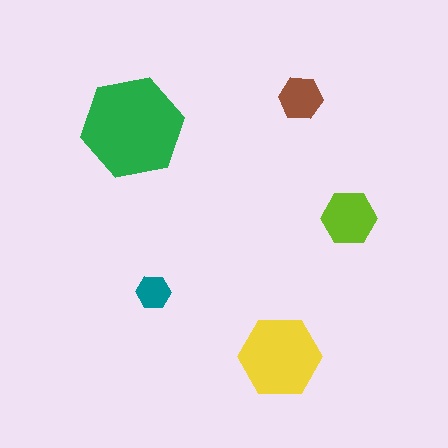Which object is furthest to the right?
The lime hexagon is rightmost.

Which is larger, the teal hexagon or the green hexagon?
The green one.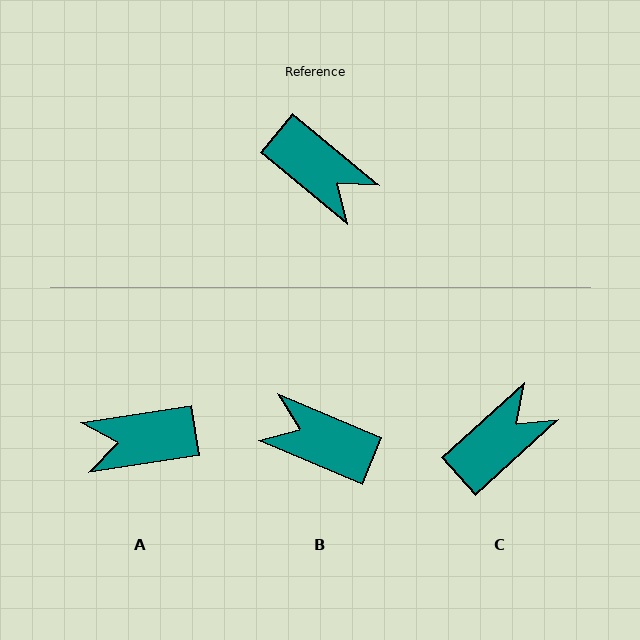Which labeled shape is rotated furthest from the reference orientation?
B, about 163 degrees away.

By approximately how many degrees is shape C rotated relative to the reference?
Approximately 82 degrees counter-clockwise.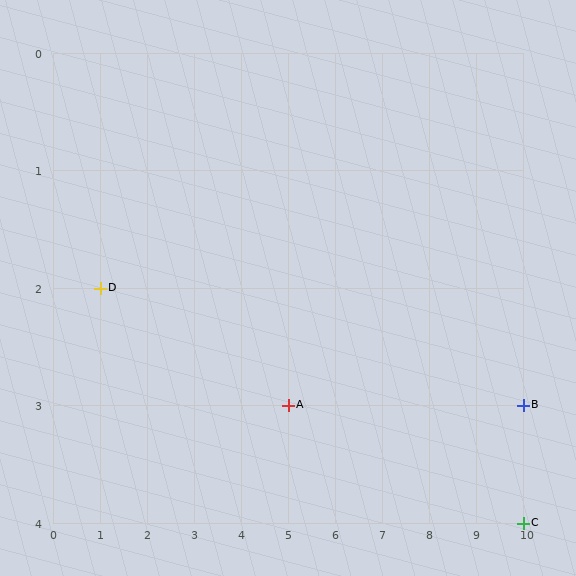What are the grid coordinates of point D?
Point D is at grid coordinates (1, 2).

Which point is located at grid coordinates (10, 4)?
Point C is at (10, 4).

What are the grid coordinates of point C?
Point C is at grid coordinates (10, 4).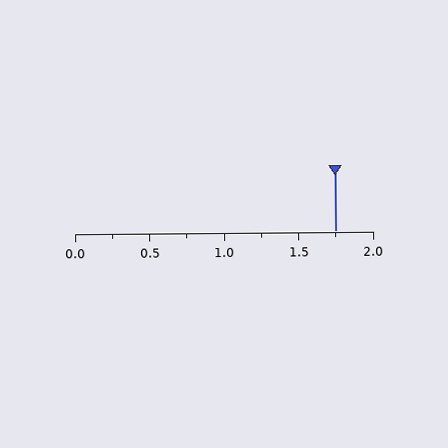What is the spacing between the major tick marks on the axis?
The major ticks are spaced 0.5 apart.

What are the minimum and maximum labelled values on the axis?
The axis runs from 0.0 to 2.0.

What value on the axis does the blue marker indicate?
The marker indicates approximately 1.75.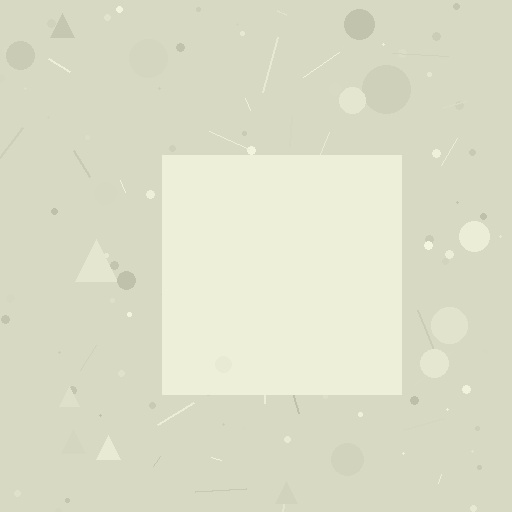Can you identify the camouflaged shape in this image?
The camouflaged shape is a square.